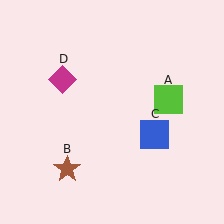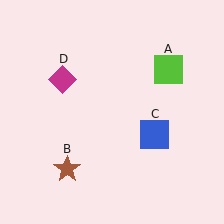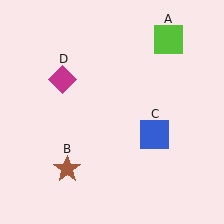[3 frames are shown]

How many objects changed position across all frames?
1 object changed position: lime square (object A).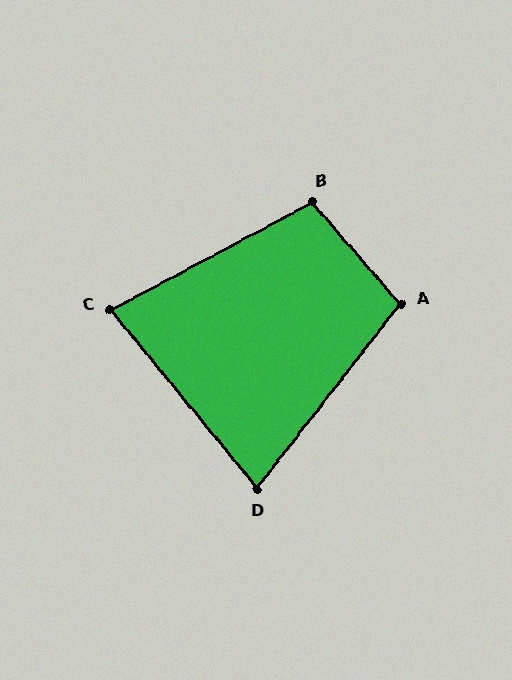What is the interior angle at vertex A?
Approximately 101 degrees (obtuse).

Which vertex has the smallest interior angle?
D, at approximately 77 degrees.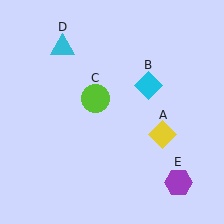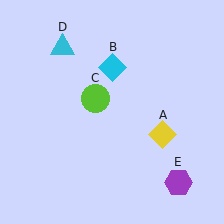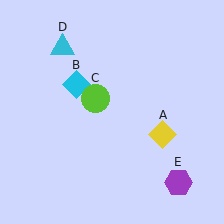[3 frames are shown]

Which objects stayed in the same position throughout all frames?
Yellow diamond (object A) and lime circle (object C) and cyan triangle (object D) and purple hexagon (object E) remained stationary.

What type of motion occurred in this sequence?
The cyan diamond (object B) rotated counterclockwise around the center of the scene.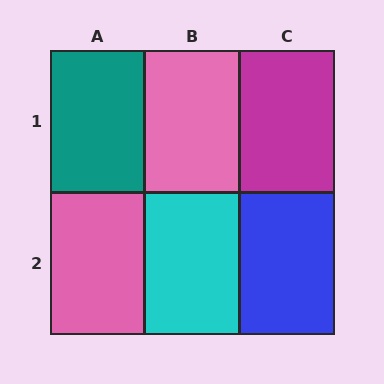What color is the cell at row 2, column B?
Cyan.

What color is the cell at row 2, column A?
Pink.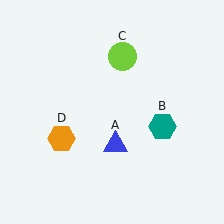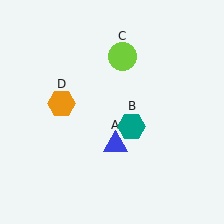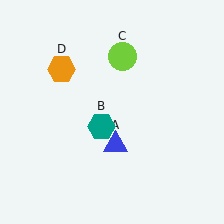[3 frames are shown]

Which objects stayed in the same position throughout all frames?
Blue triangle (object A) and lime circle (object C) remained stationary.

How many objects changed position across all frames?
2 objects changed position: teal hexagon (object B), orange hexagon (object D).